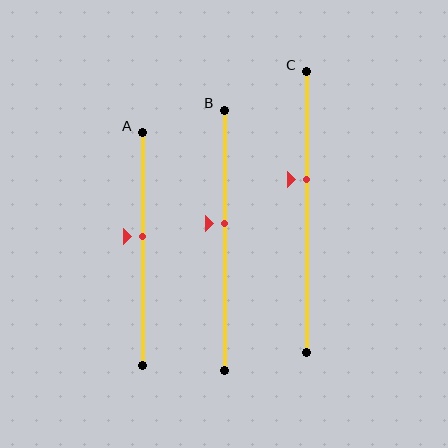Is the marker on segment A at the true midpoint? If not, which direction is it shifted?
No, the marker on segment A is shifted upward by about 5% of the segment length.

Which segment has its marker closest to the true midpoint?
Segment A has its marker closest to the true midpoint.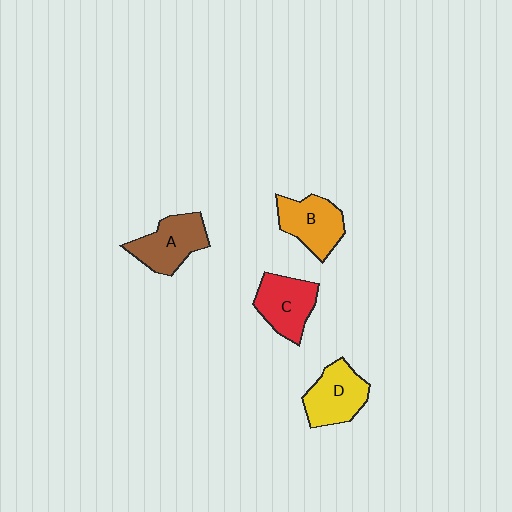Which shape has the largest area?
Shape A (brown).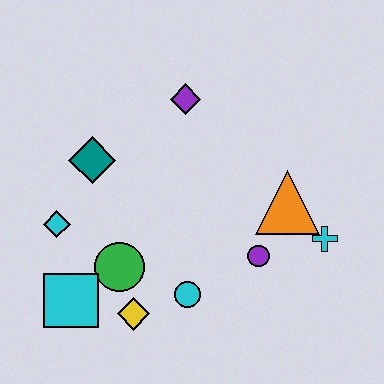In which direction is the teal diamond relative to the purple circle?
The teal diamond is to the left of the purple circle.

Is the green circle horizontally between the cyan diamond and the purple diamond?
Yes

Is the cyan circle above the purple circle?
No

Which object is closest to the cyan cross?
The orange triangle is closest to the cyan cross.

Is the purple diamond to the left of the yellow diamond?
No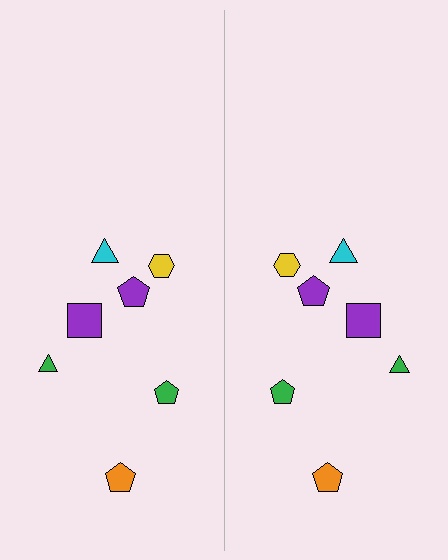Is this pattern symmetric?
Yes, this pattern has bilateral (reflection) symmetry.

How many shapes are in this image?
There are 14 shapes in this image.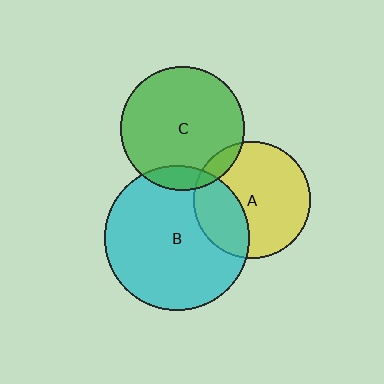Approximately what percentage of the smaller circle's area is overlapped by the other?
Approximately 10%.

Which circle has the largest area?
Circle B (cyan).